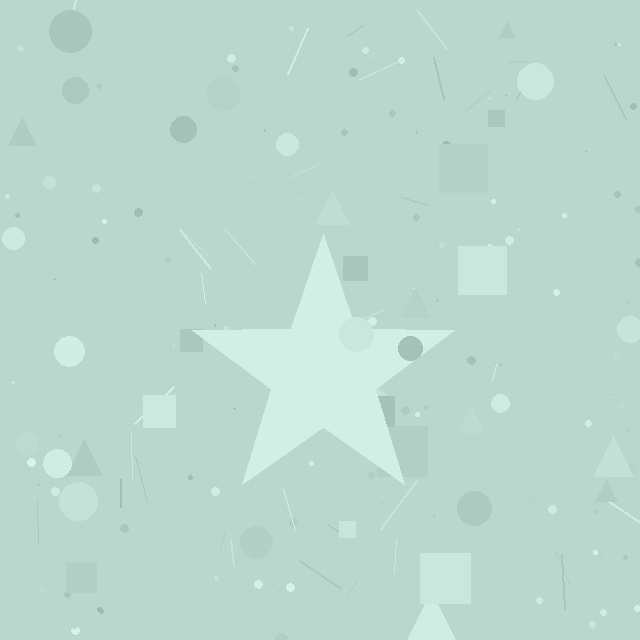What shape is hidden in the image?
A star is hidden in the image.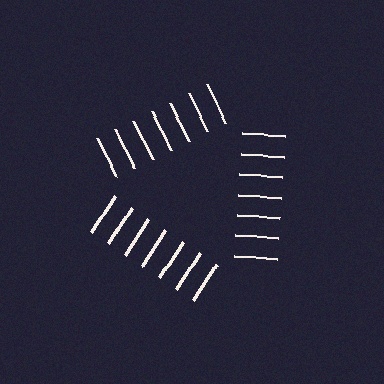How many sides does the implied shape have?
3 sides — the line-ends trace a triangle.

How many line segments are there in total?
21 — 7 along each of the 3 edges.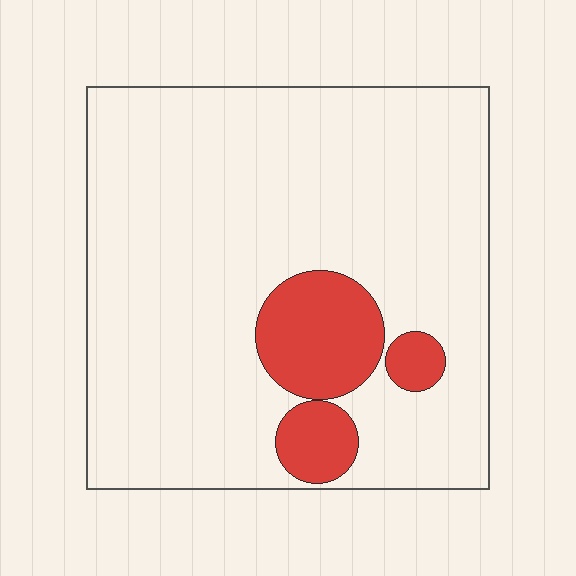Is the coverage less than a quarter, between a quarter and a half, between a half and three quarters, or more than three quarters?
Less than a quarter.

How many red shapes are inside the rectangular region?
3.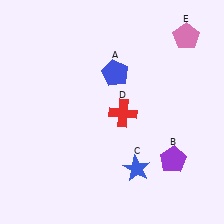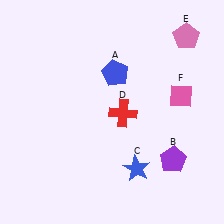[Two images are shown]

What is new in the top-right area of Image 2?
A pink diamond (F) was added in the top-right area of Image 2.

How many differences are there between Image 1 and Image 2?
There is 1 difference between the two images.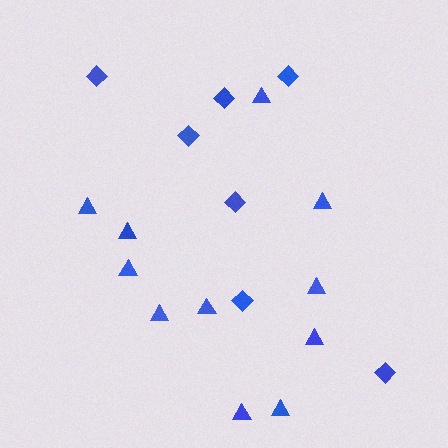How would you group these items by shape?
There are 2 groups: one group of triangles (11) and one group of diamonds (7).